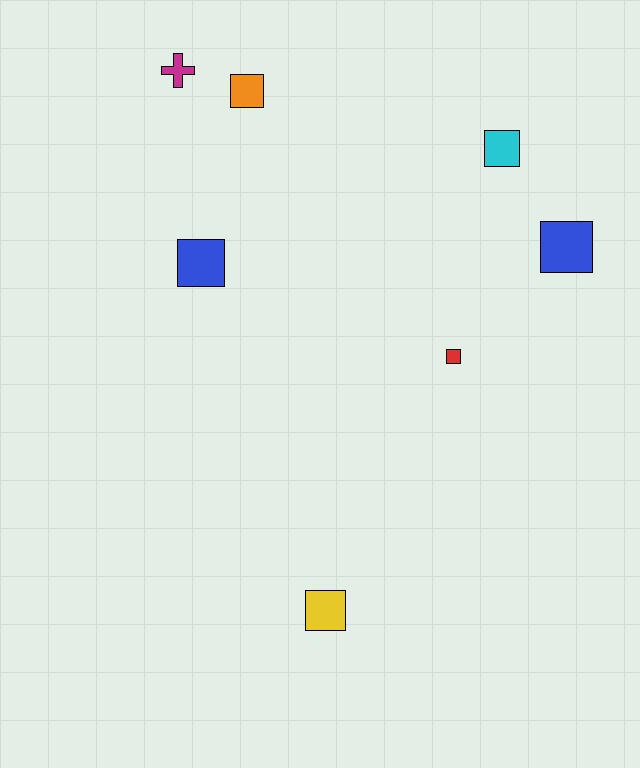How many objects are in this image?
There are 7 objects.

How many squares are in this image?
There are 6 squares.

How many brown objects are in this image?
There are no brown objects.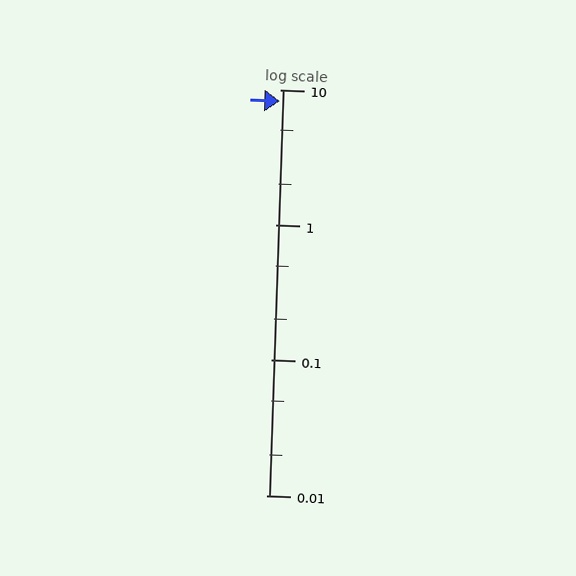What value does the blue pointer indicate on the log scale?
The pointer indicates approximately 8.2.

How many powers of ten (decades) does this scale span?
The scale spans 3 decades, from 0.01 to 10.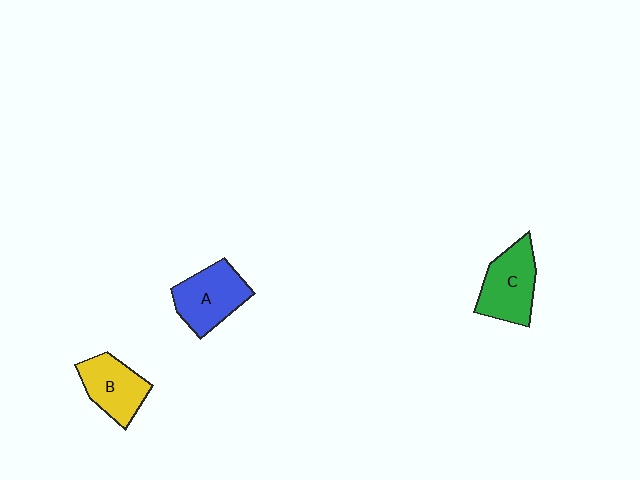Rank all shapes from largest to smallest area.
From largest to smallest: C (green), A (blue), B (yellow).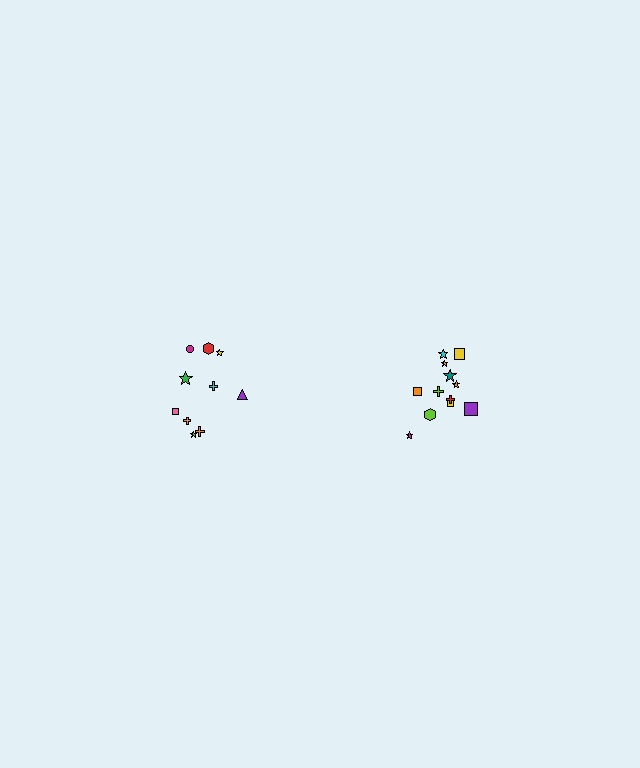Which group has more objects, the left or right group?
The right group.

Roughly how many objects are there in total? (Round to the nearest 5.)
Roughly 20 objects in total.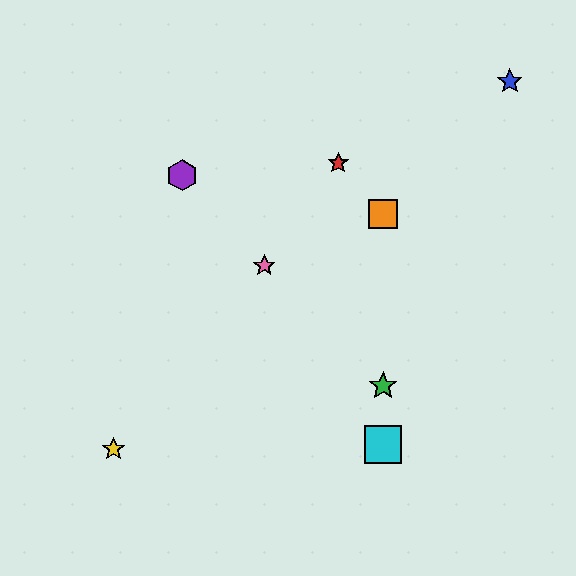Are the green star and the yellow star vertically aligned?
No, the green star is at x≈383 and the yellow star is at x≈113.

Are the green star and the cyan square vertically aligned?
Yes, both are at x≈383.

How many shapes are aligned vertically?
3 shapes (the green star, the orange square, the cyan square) are aligned vertically.